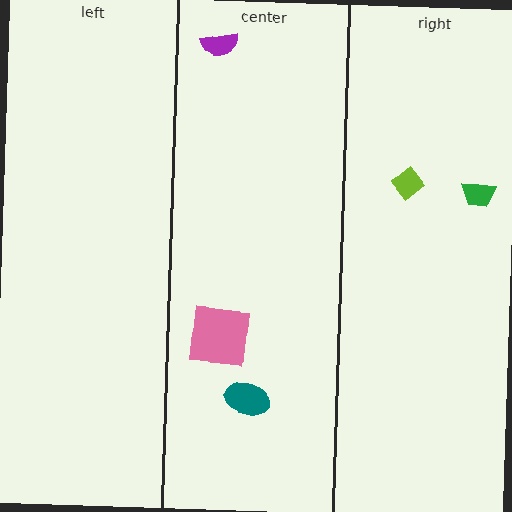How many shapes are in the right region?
2.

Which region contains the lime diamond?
The right region.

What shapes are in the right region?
The green trapezoid, the lime diamond.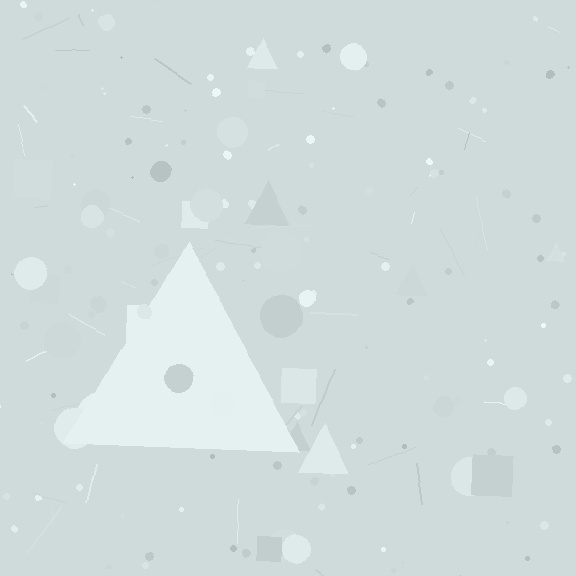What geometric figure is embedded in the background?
A triangle is embedded in the background.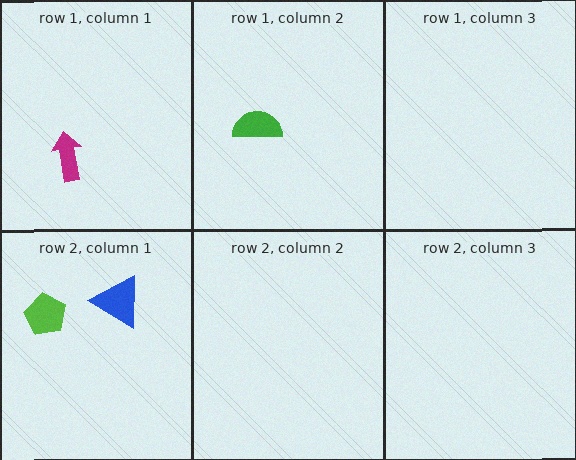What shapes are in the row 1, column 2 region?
The green semicircle.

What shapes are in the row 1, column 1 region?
The magenta arrow.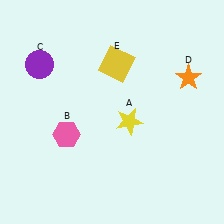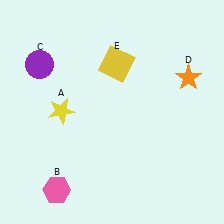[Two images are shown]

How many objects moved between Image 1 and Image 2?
2 objects moved between the two images.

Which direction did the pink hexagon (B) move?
The pink hexagon (B) moved down.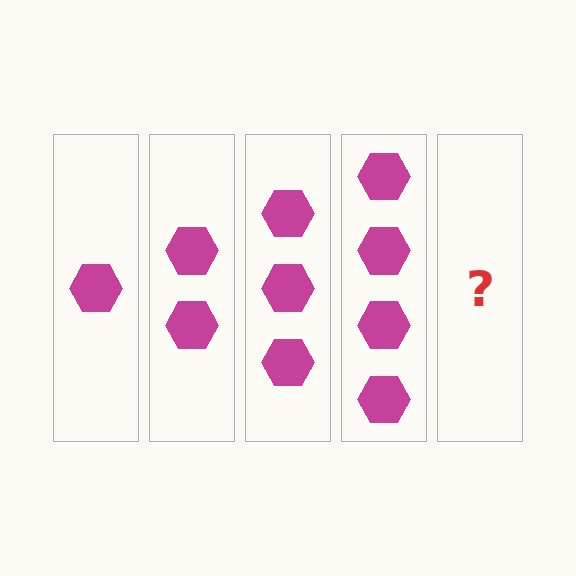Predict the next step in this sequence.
The next step is 5 hexagons.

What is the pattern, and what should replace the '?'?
The pattern is that each step adds one more hexagon. The '?' should be 5 hexagons.